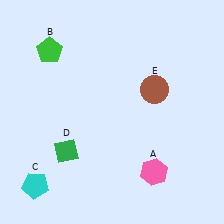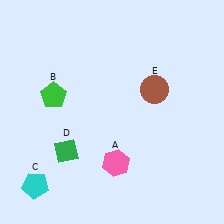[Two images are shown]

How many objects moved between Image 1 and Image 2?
2 objects moved between the two images.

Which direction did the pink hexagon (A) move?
The pink hexagon (A) moved left.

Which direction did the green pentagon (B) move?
The green pentagon (B) moved down.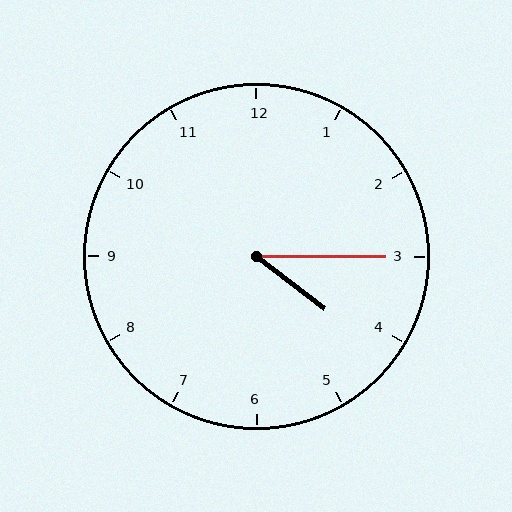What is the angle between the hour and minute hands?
Approximately 38 degrees.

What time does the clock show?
4:15.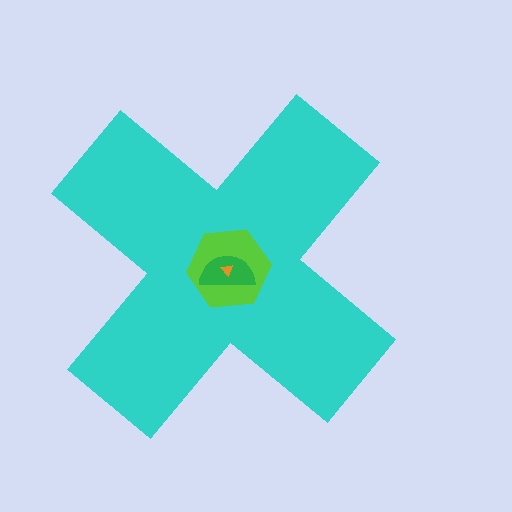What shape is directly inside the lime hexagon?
The green semicircle.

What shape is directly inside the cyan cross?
The lime hexagon.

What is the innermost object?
The orange triangle.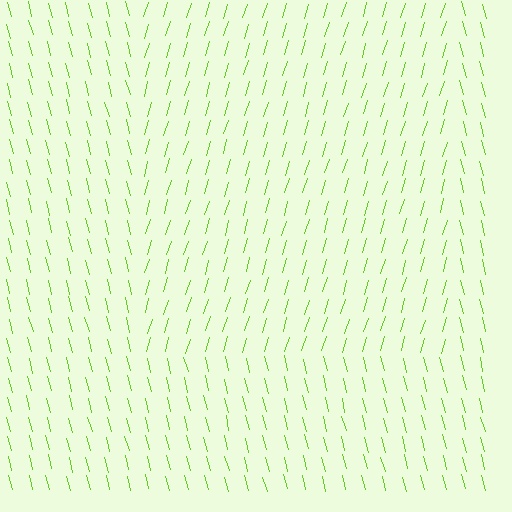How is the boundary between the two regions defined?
The boundary is defined purely by a change in line orientation (approximately 31 degrees difference). All lines are the same color and thickness.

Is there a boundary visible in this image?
Yes, there is a texture boundary formed by a change in line orientation.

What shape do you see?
I see a rectangle.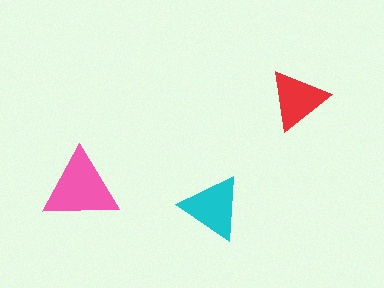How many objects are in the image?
There are 3 objects in the image.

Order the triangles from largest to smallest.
the pink one, the cyan one, the red one.